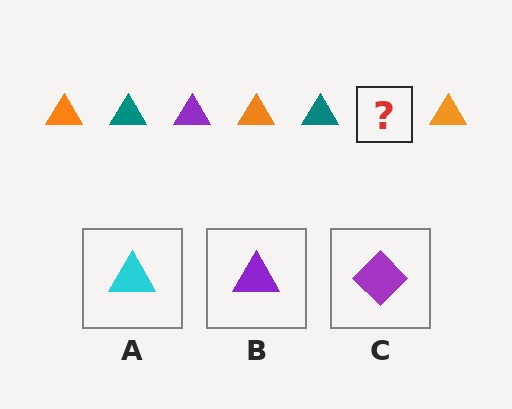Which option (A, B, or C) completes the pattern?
B.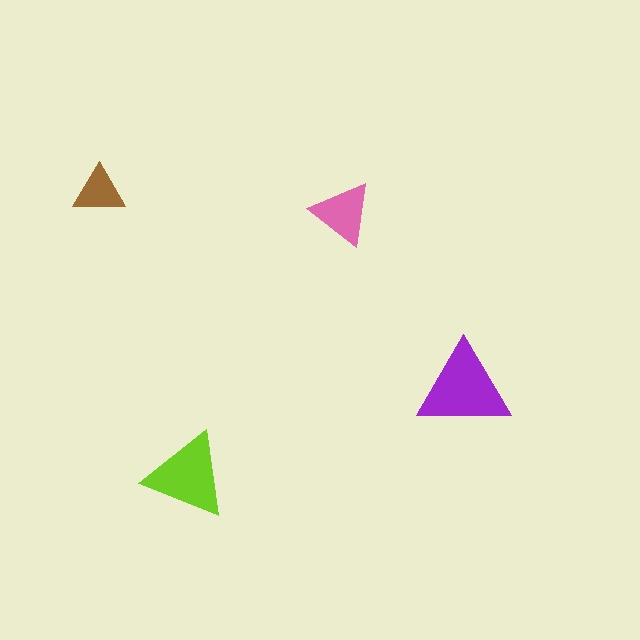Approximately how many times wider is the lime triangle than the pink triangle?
About 1.5 times wider.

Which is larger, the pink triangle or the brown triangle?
The pink one.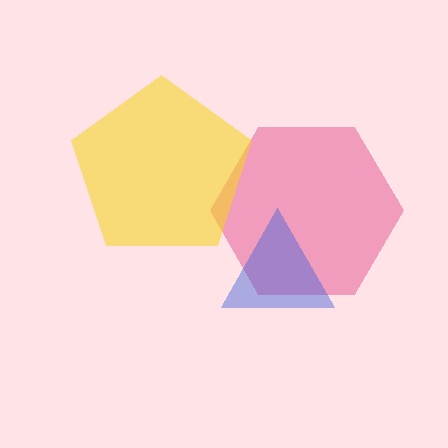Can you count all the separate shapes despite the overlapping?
Yes, there are 3 separate shapes.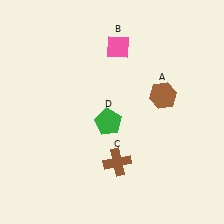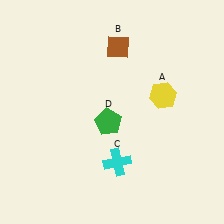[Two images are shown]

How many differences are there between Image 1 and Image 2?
There are 3 differences between the two images.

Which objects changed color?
A changed from brown to yellow. B changed from pink to brown. C changed from brown to cyan.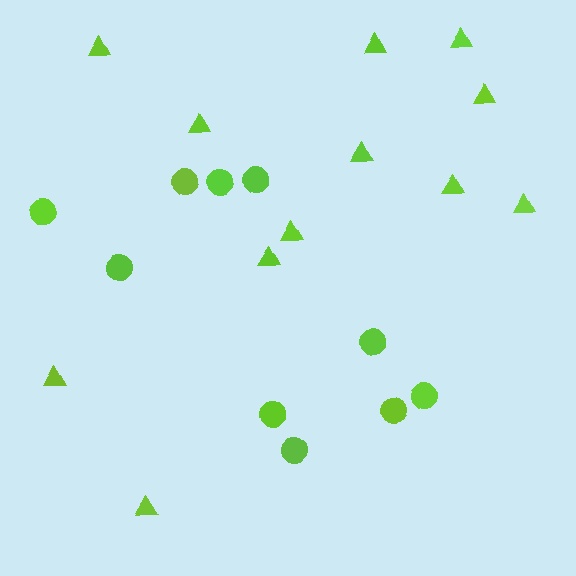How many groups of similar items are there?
There are 2 groups: one group of triangles (12) and one group of circles (10).